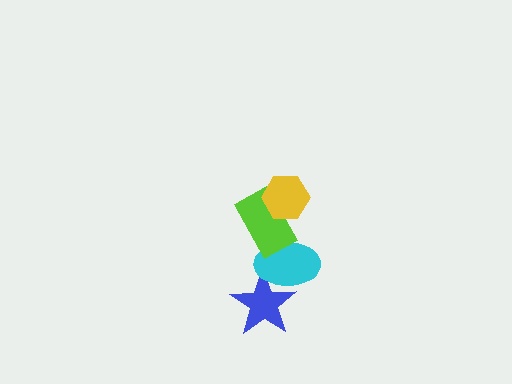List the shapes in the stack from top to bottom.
From top to bottom: the yellow hexagon, the lime rectangle, the cyan ellipse, the blue star.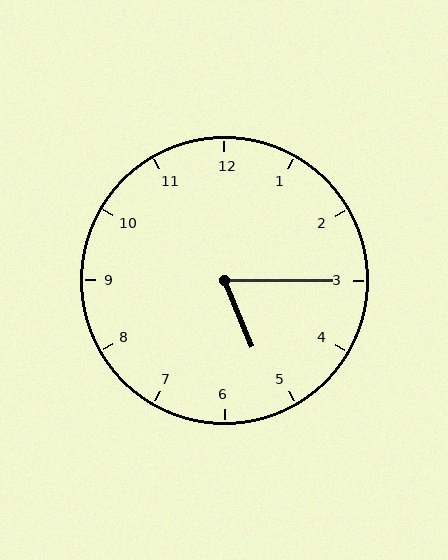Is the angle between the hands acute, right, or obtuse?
It is acute.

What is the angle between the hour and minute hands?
Approximately 68 degrees.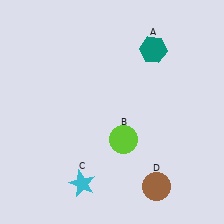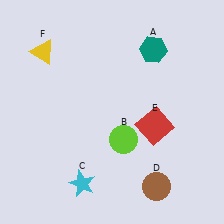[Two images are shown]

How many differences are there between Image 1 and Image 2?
There are 2 differences between the two images.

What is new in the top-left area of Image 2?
A yellow triangle (F) was added in the top-left area of Image 2.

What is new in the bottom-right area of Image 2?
A red square (E) was added in the bottom-right area of Image 2.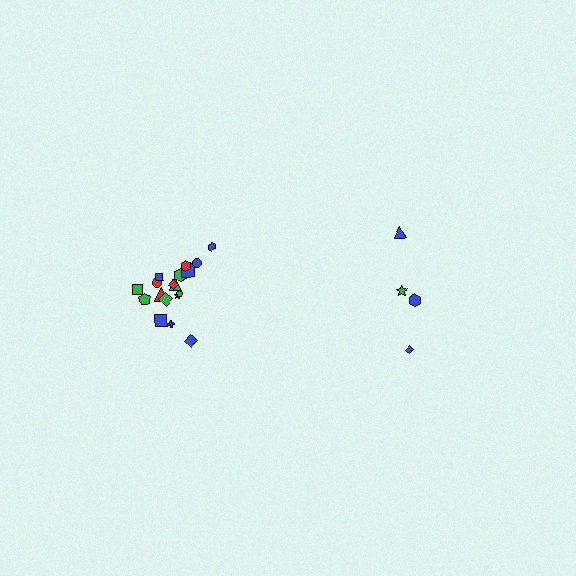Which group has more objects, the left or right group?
The left group.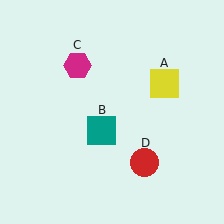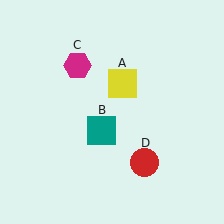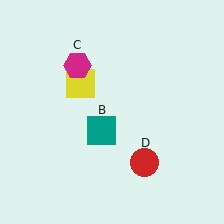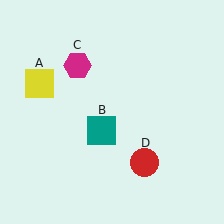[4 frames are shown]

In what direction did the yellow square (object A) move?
The yellow square (object A) moved left.